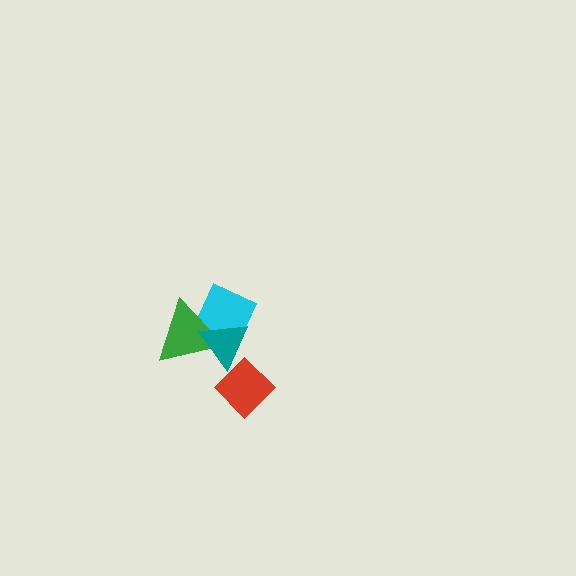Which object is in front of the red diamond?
The teal triangle is in front of the red diamond.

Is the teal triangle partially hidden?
No, no other shape covers it.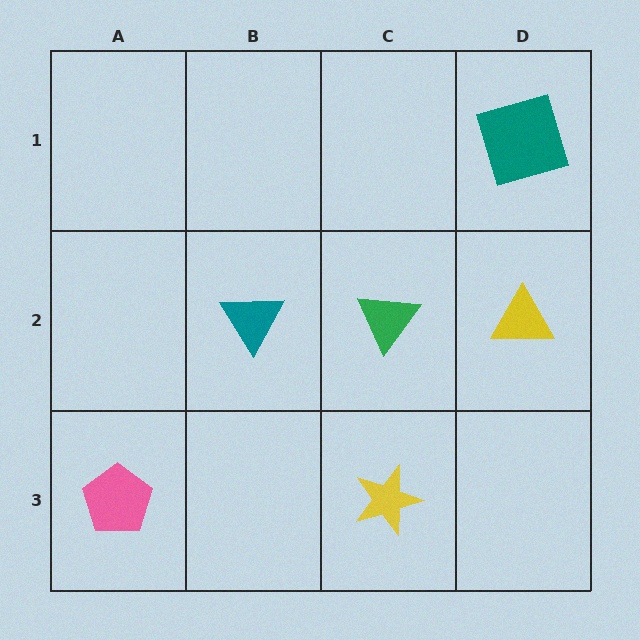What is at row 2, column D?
A yellow triangle.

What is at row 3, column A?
A pink pentagon.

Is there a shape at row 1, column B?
No, that cell is empty.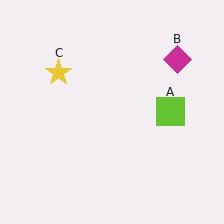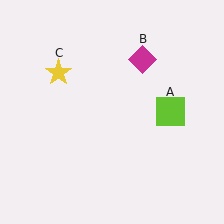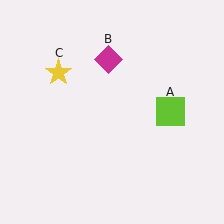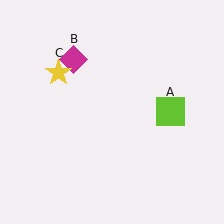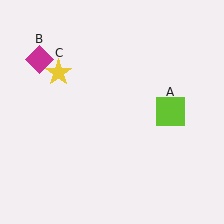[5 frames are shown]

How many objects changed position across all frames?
1 object changed position: magenta diamond (object B).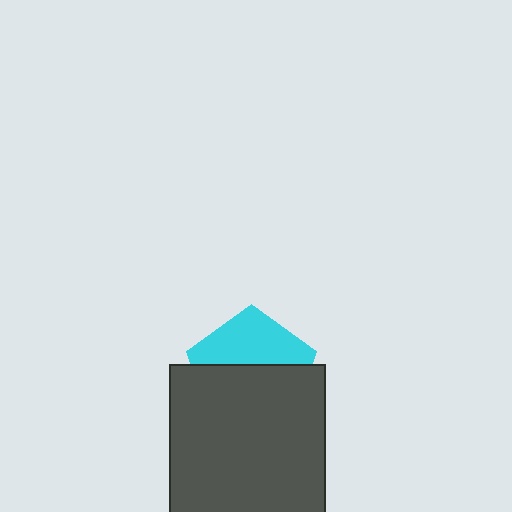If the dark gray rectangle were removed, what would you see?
You would see the complete cyan pentagon.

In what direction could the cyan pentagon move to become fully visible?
The cyan pentagon could move up. That would shift it out from behind the dark gray rectangle entirely.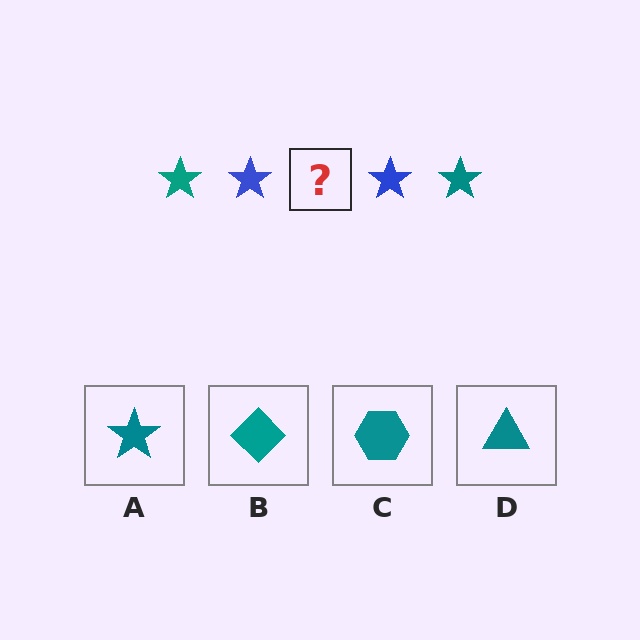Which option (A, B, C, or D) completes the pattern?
A.